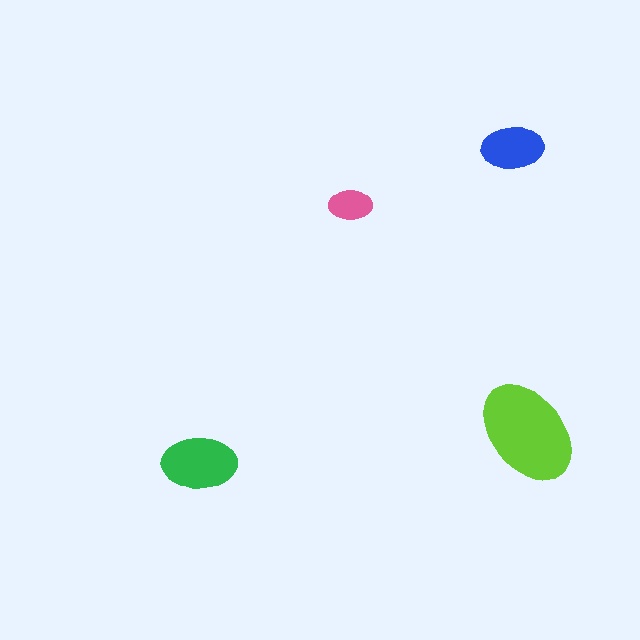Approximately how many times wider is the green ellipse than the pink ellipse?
About 1.5 times wider.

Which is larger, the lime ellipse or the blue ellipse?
The lime one.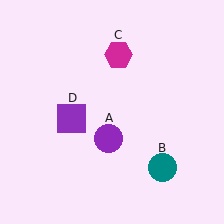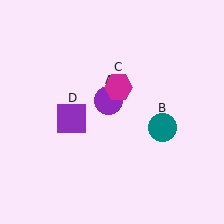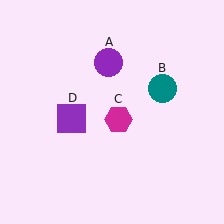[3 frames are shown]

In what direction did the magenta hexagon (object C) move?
The magenta hexagon (object C) moved down.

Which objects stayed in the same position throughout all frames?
Purple square (object D) remained stationary.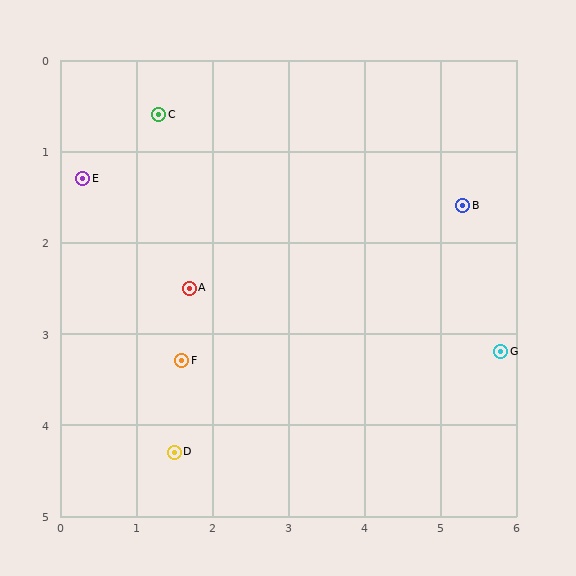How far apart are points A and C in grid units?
Points A and C are about 1.9 grid units apart.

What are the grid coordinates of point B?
Point B is at approximately (5.3, 1.6).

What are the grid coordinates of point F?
Point F is at approximately (1.6, 3.3).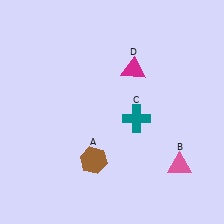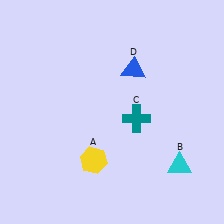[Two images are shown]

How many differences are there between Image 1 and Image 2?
There are 3 differences between the two images.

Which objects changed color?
A changed from brown to yellow. B changed from pink to cyan. D changed from magenta to blue.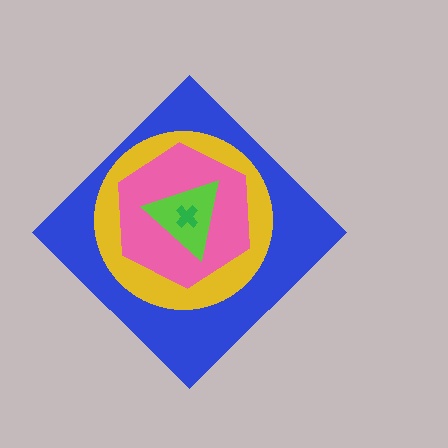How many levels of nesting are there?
5.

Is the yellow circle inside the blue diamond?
Yes.